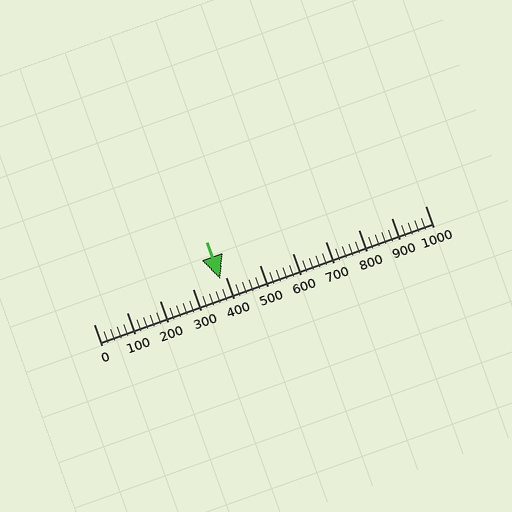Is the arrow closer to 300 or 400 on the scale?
The arrow is closer to 400.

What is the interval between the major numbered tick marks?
The major tick marks are spaced 100 units apart.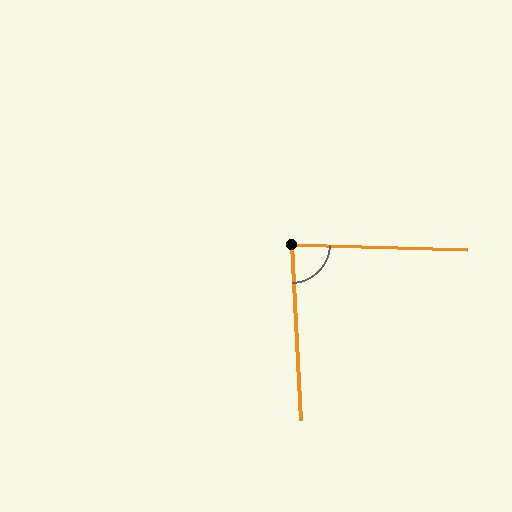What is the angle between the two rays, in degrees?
Approximately 85 degrees.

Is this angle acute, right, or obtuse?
It is approximately a right angle.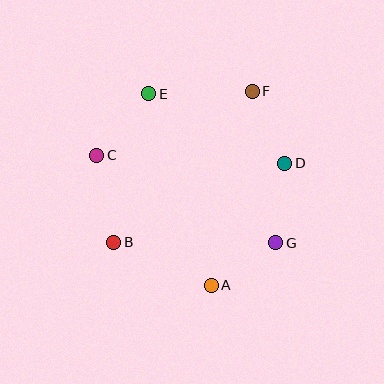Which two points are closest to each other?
Points A and G are closest to each other.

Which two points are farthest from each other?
Points B and F are farthest from each other.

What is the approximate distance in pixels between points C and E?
The distance between C and E is approximately 81 pixels.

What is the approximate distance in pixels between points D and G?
The distance between D and G is approximately 80 pixels.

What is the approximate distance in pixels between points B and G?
The distance between B and G is approximately 162 pixels.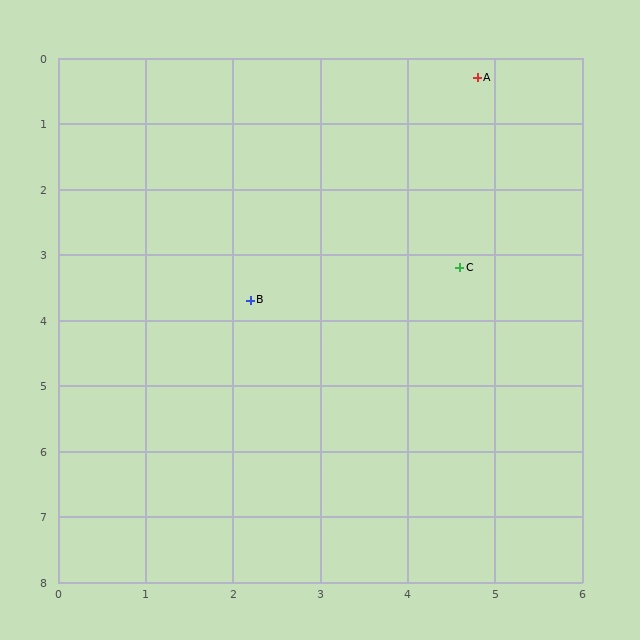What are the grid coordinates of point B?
Point B is at approximately (2.2, 3.7).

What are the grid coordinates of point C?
Point C is at approximately (4.6, 3.2).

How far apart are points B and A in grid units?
Points B and A are about 4.3 grid units apart.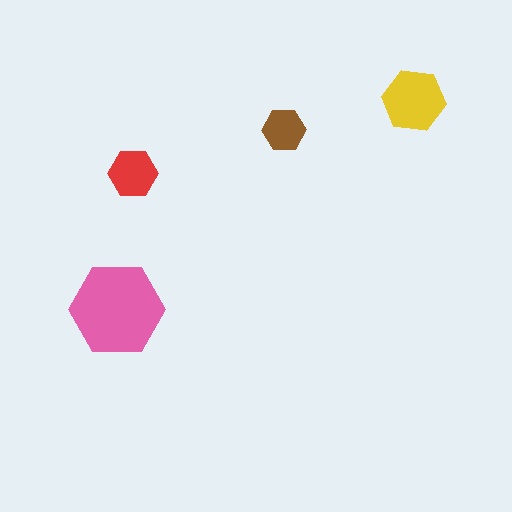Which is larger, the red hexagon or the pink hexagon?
The pink one.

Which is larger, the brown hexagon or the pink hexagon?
The pink one.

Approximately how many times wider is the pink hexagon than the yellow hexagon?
About 1.5 times wider.